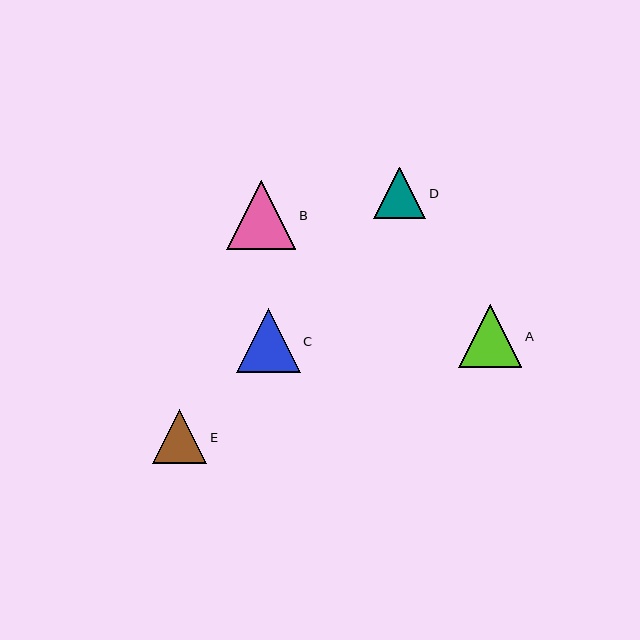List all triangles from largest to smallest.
From largest to smallest: B, C, A, E, D.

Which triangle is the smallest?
Triangle D is the smallest with a size of approximately 52 pixels.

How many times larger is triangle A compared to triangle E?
Triangle A is approximately 1.2 times the size of triangle E.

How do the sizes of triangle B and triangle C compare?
Triangle B and triangle C are approximately the same size.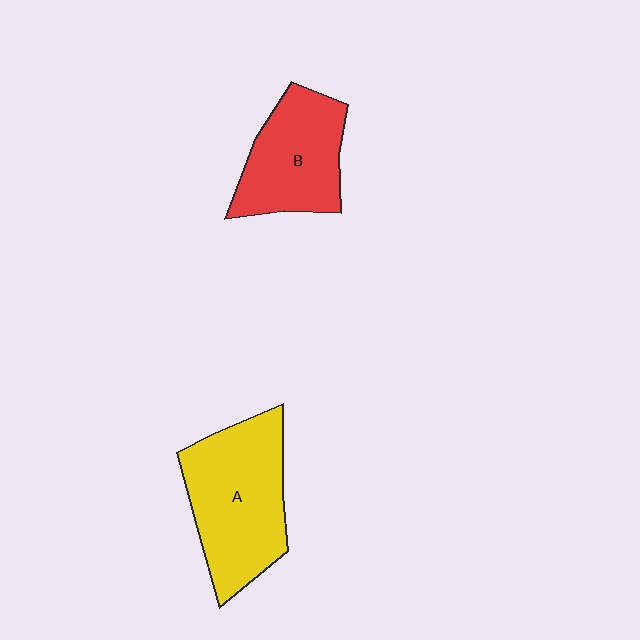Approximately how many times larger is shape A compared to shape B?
Approximately 1.3 times.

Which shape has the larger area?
Shape A (yellow).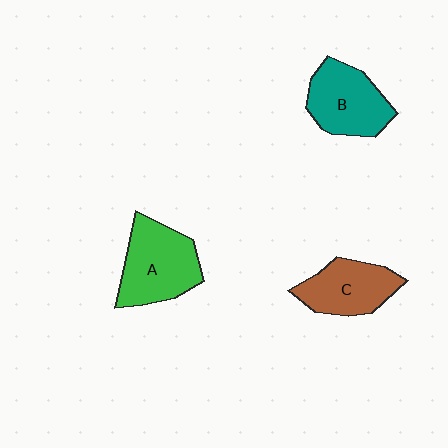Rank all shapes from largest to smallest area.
From largest to smallest: A (green), B (teal), C (brown).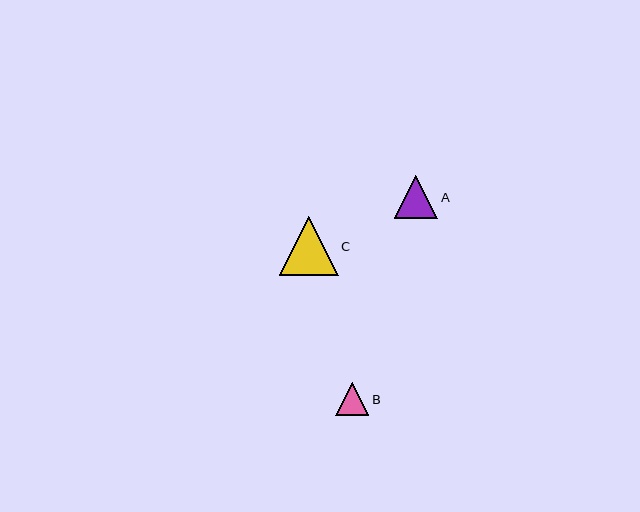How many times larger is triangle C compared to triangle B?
Triangle C is approximately 1.8 times the size of triangle B.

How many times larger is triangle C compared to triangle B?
Triangle C is approximately 1.8 times the size of triangle B.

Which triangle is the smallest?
Triangle B is the smallest with a size of approximately 33 pixels.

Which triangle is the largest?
Triangle C is the largest with a size of approximately 59 pixels.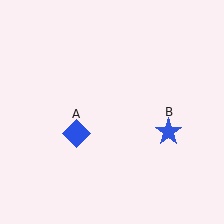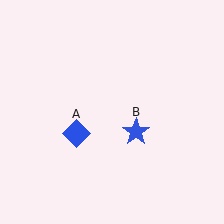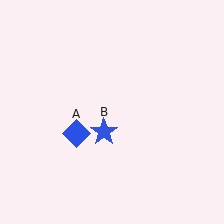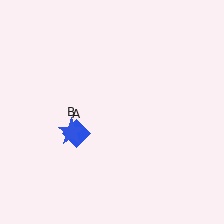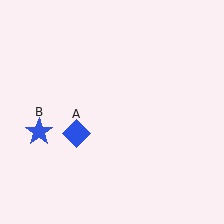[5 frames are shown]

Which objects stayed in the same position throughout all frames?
Blue diamond (object A) remained stationary.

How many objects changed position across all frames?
1 object changed position: blue star (object B).